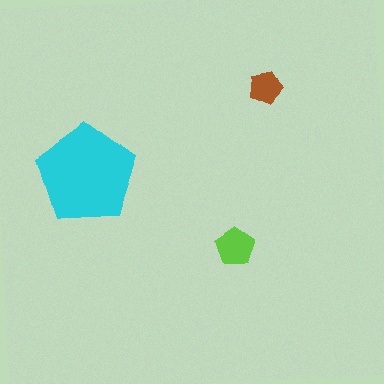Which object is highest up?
The brown pentagon is topmost.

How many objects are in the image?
There are 3 objects in the image.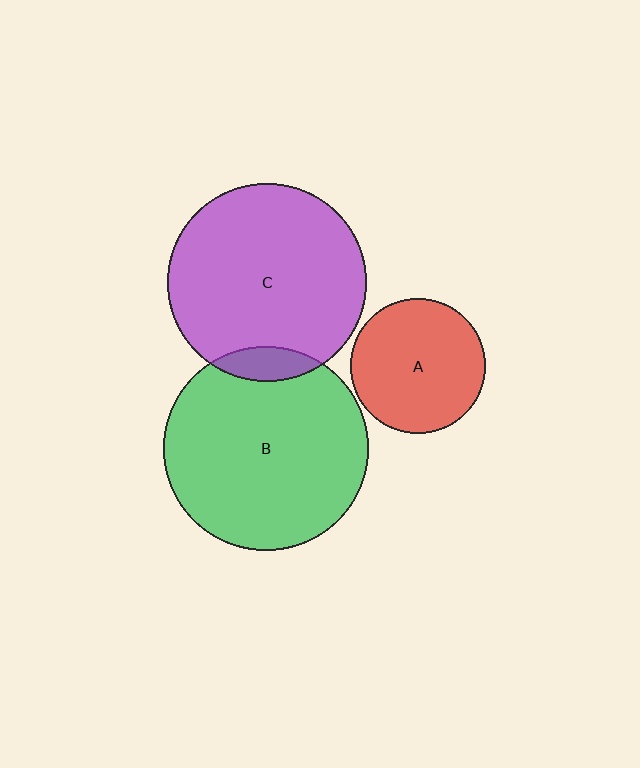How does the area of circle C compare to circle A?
Approximately 2.2 times.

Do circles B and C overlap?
Yes.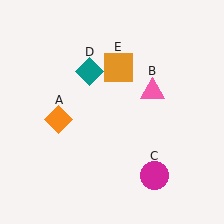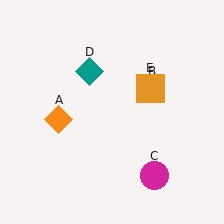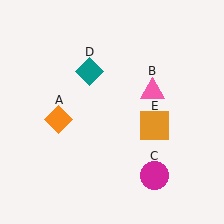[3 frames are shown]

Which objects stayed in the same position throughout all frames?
Orange diamond (object A) and pink triangle (object B) and magenta circle (object C) and teal diamond (object D) remained stationary.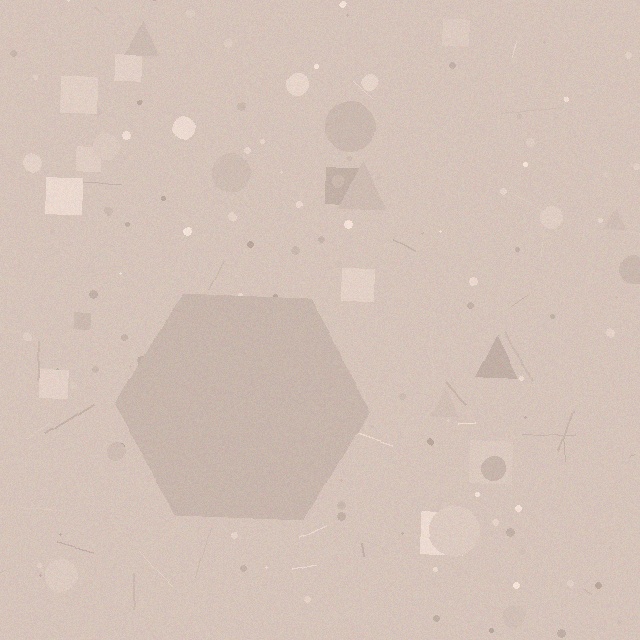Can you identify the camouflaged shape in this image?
The camouflaged shape is a hexagon.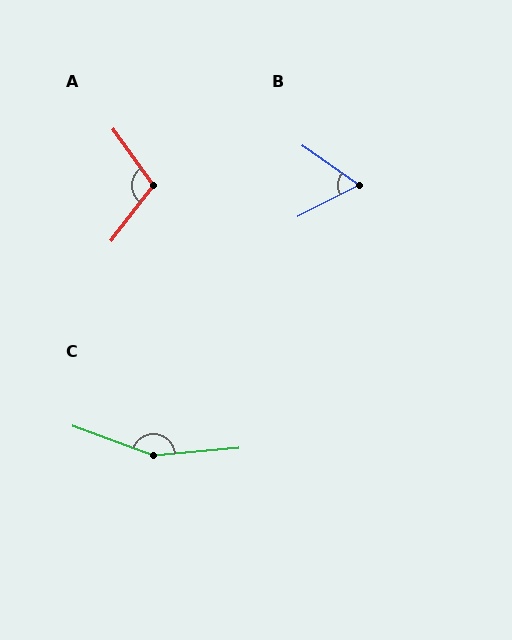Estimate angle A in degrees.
Approximately 107 degrees.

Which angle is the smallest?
B, at approximately 62 degrees.